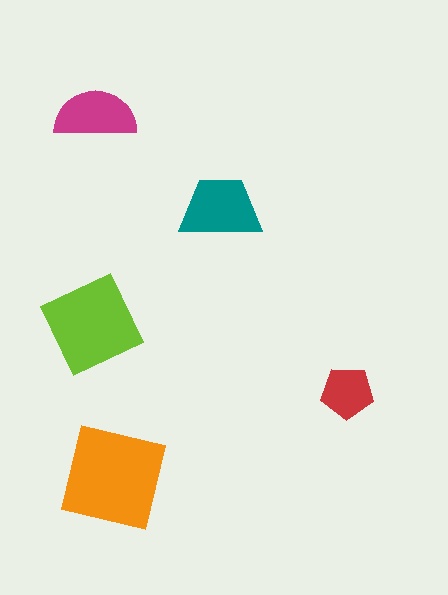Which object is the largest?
The orange square.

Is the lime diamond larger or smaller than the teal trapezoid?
Larger.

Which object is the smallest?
The red pentagon.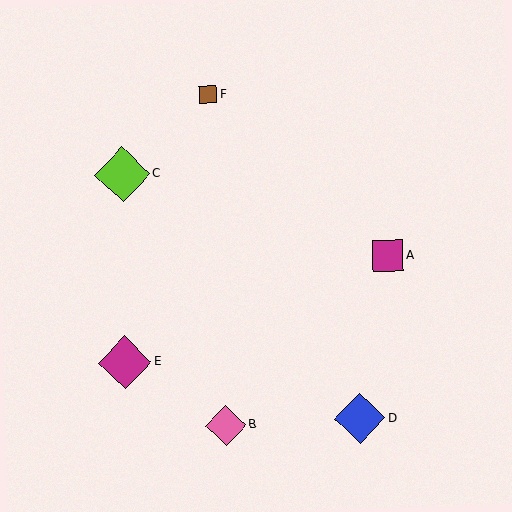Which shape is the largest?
The lime diamond (labeled C) is the largest.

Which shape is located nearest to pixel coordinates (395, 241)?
The magenta square (labeled A) at (387, 256) is nearest to that location.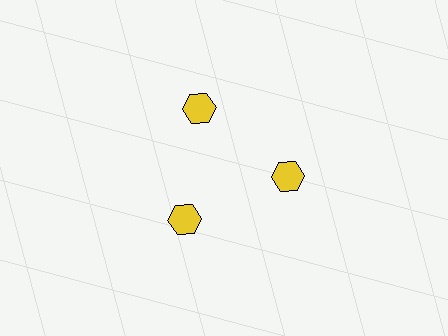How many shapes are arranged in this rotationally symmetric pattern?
There are 3 shapes, arranged in 3 groups of 1.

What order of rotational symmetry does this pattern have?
This pattern has 3-fold rotational symmetry.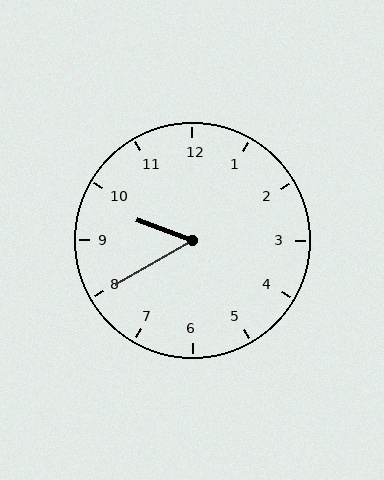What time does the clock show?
9:40.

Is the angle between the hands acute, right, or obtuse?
It is acute.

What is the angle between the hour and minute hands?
Approximately 50 degrees.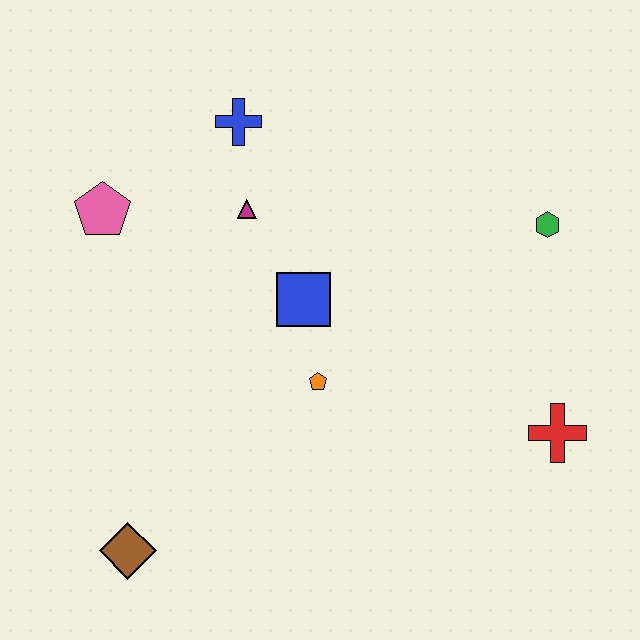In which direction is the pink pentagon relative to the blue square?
The pink pentagon is to the left of the blue square.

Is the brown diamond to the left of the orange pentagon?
Yes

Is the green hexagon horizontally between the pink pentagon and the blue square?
No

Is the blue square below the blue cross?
Yes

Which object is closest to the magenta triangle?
The blue cross is closest to the magenta triangle.